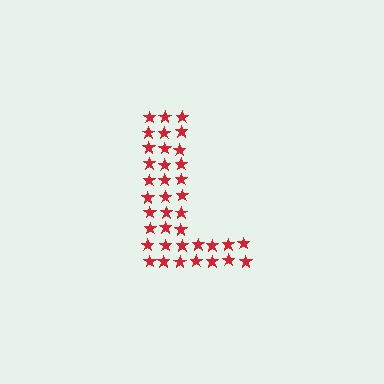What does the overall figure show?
The overall figure shows the letter L.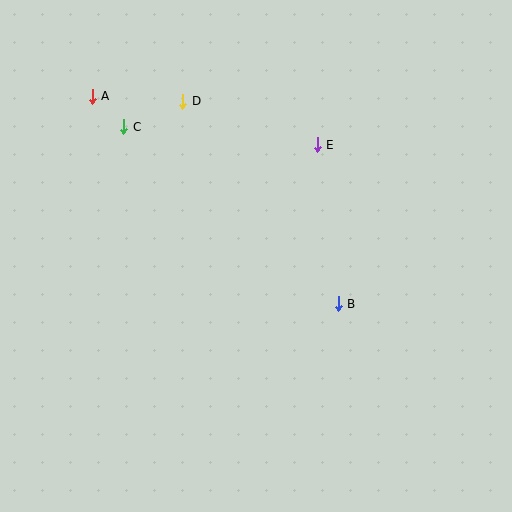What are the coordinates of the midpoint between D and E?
The midpoint between D and E is at (250, 123).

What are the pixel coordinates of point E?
Point E is at (317, 145).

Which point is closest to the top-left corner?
Point A is closest to the top-left corner.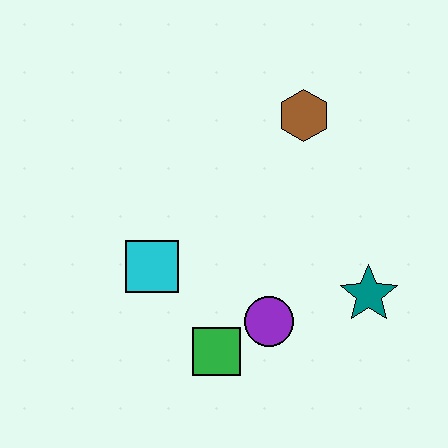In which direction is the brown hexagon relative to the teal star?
The brown hexagon is above the teal star.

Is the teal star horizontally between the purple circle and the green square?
No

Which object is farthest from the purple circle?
The brown hexagon is farthest from the purple circle.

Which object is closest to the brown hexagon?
The teal star is closest to the brown hexagon.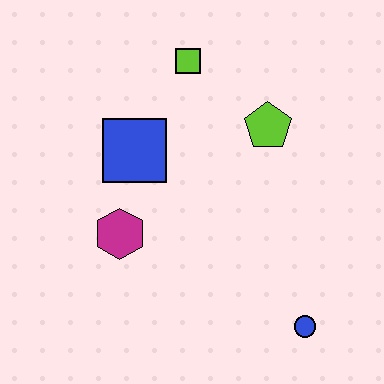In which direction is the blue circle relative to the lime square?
The blue circle is below the lime square.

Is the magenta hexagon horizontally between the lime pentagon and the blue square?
No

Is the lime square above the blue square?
Yes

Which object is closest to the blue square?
The magenta hexagon is closest to the blue square.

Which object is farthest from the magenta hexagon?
The blue circle is farthest from the magenta hexagon.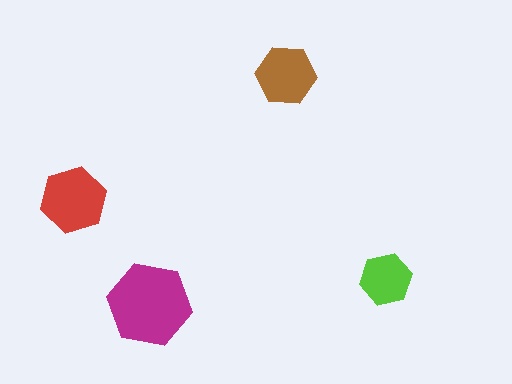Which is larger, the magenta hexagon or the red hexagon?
The magenta one.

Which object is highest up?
The brown hexagon is topmost.